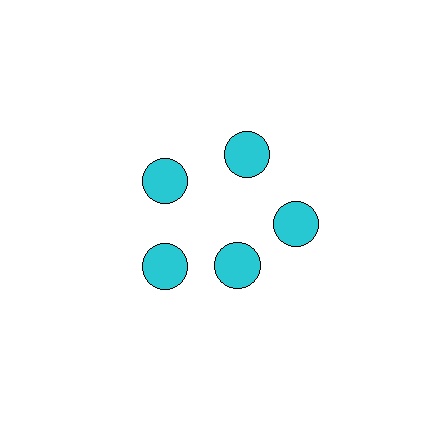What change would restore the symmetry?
The symmetry would be restored by moving it outward, back onto the ring so that all 5 circles sit at equal angles and equal distance from the center.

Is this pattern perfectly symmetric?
No. The 5 cyan circles are arranged in a ring, but one element near the 5 o'clock position is pulled inward toward the center, breaking the 5-fold rotational symmetry.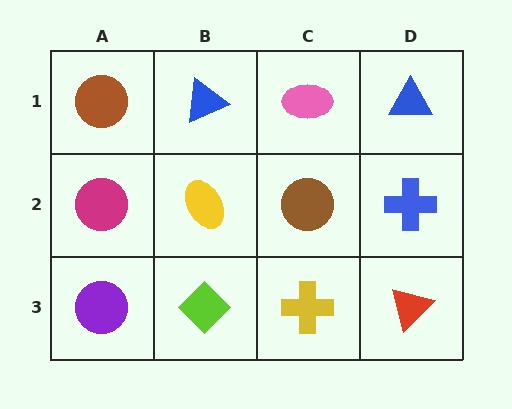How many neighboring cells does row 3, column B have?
3.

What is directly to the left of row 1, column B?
A brown circle.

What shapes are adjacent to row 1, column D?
A blue cross (row 2, column D), a pink ellipse (row 1, column C).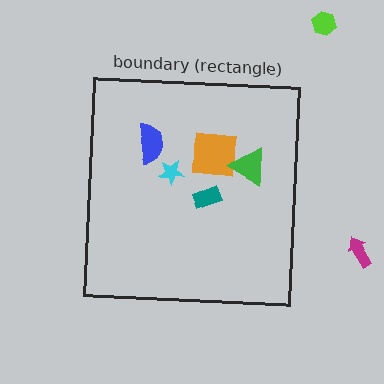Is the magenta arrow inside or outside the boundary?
Outside.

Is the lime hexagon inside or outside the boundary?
Outside.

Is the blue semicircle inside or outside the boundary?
Inside.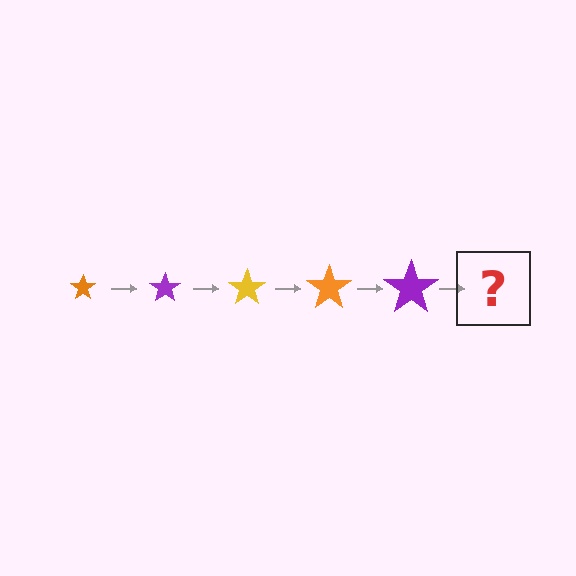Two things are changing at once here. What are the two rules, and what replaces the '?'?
The two rules are that the star grows larger each step and the color cycles through orange, purple, and yellow. The '?' should be a yellow star, larger than the previous one.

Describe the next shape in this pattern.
It should be a yellow star, larger than the previous one.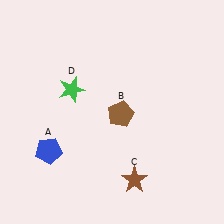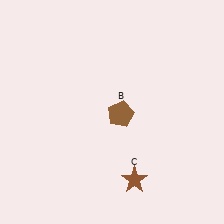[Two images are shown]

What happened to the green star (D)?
The green star (D) was removed in Image 2. It was in the top-left area of Image 1.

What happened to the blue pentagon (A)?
The blue pentagon (A) was removed in Image 2. It was in the bottom-left area of Image 1.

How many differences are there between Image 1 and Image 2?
There are 2 differences between the two images.